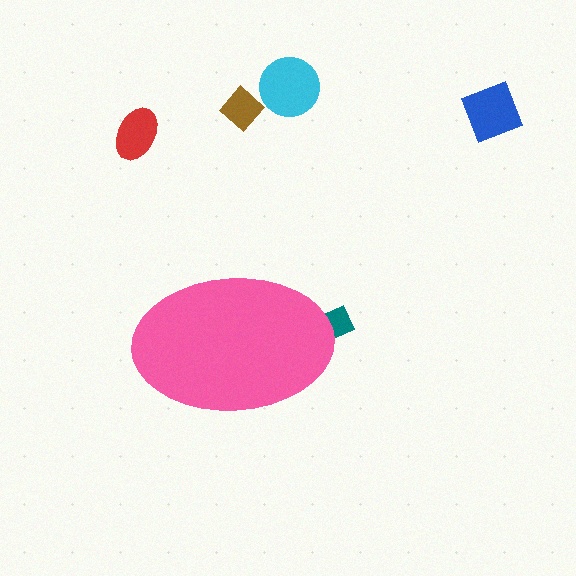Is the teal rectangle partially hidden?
Yes, the teal rectangle is partially hidden behind the pink ellipse.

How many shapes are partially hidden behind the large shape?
1 shape is partially hidden.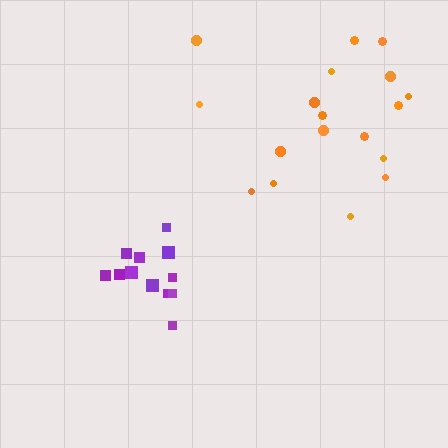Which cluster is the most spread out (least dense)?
Orange.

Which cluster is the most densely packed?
Purple.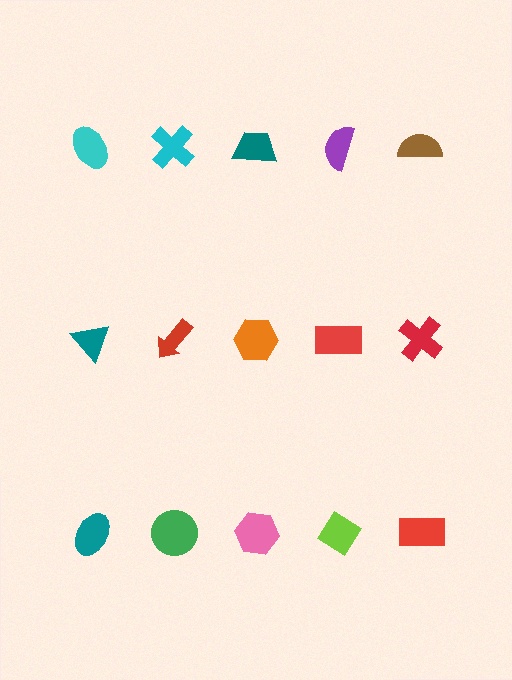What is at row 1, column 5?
A brown semicircle.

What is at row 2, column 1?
A teal triangle.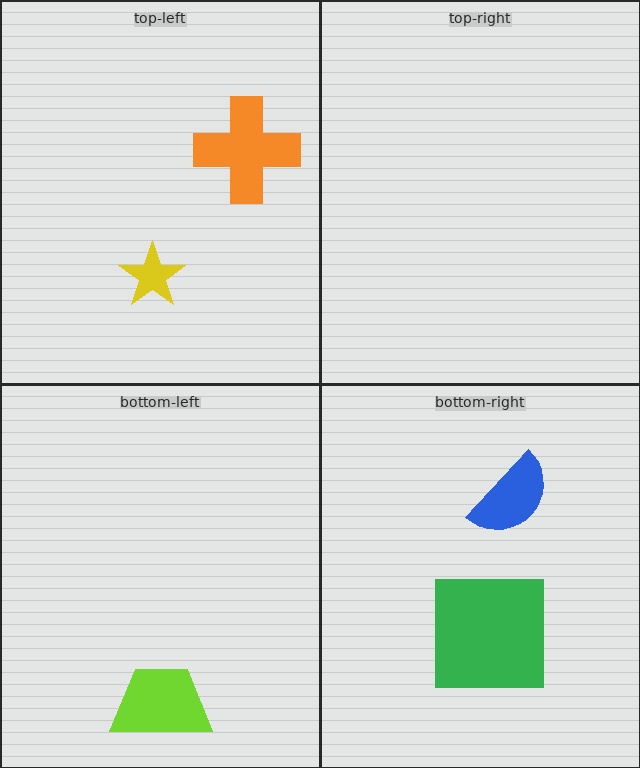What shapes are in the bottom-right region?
The blue semicircle, the green square.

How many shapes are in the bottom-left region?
1.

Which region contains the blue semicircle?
The bottom-right region.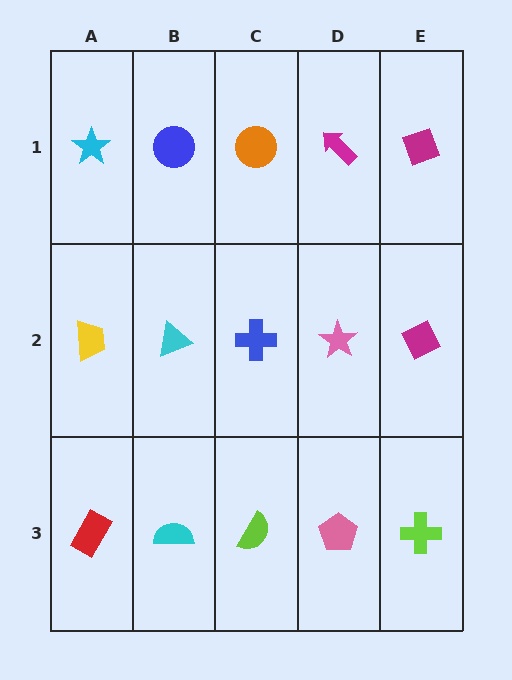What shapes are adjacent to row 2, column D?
A magenta arrow (row 1, column D), a pink pentagon (row 3, column D), a blue cross (row 2, column C), a magenta diamond (row 2, column E).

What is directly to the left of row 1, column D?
An orange circle.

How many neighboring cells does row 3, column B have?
3.